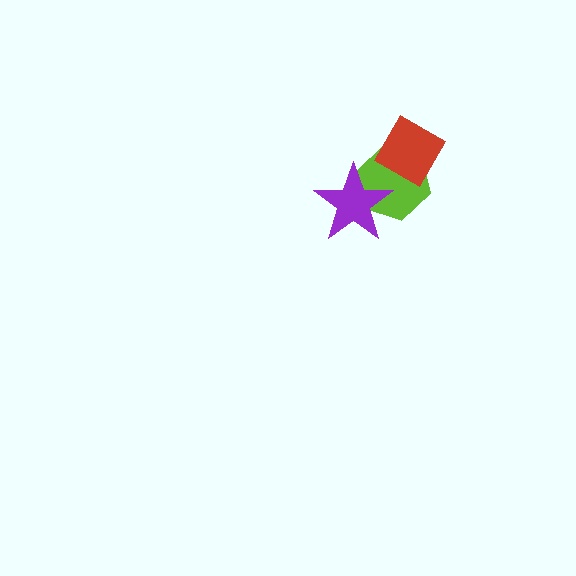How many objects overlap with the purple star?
1 object overlaps with the purple star.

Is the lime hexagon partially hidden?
Yes, it is partially covered by another shape.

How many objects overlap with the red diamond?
1 object overlaps with the red diamond.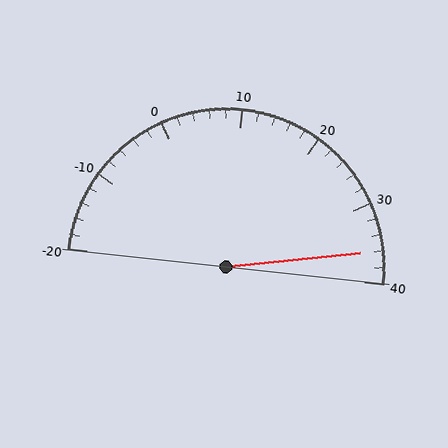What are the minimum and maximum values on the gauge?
The gauge ranges from -20 to 40.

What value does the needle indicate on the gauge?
The needle indicates approximately 36.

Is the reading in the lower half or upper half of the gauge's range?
The reading is in the upper half of the range (-20 to 40).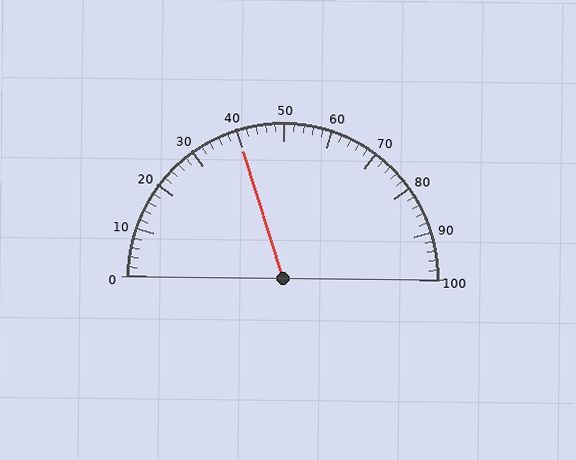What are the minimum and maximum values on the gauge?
The gauge ranges from 0 to 100.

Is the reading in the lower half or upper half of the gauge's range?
The reading is in the lower half of the range (0 to 100).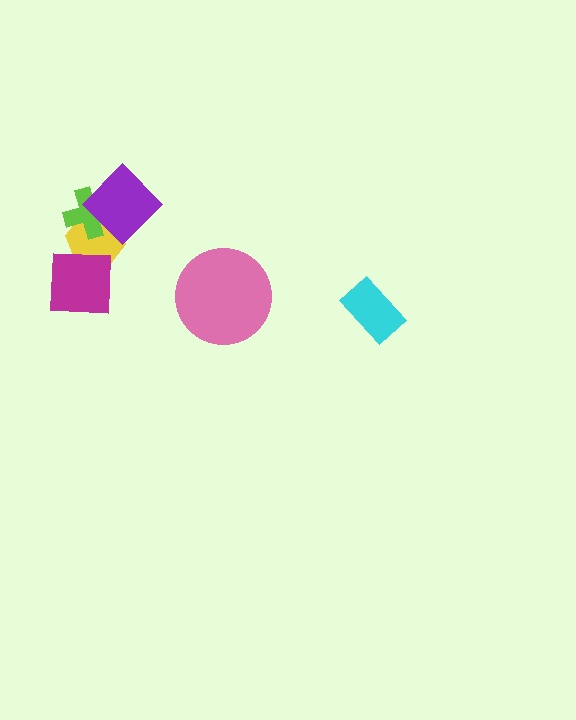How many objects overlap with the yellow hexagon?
3 objects overlap with the yellow hexagon.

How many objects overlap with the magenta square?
1 object overlaps with the magenta square.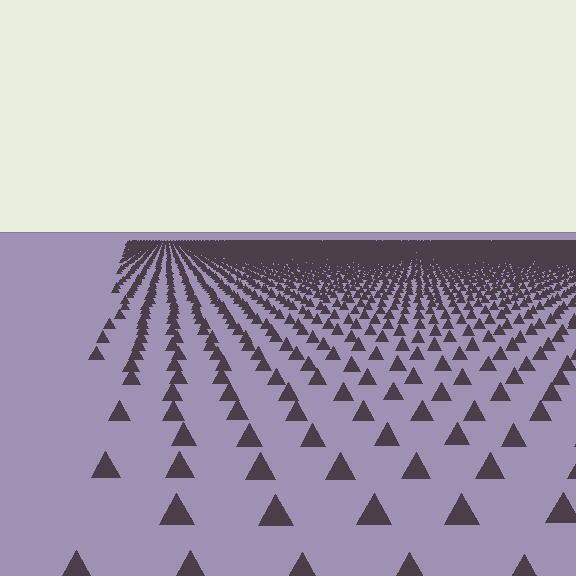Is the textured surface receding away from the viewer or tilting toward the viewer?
The surface is receding away from the viewer. Texture elements get smaller and denser toward the top.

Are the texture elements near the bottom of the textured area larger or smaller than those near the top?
Larger. Near the bottom, elements are closer to the viewer and appear at a bigger on-screen size.